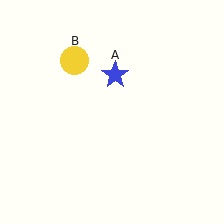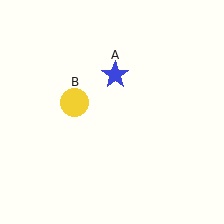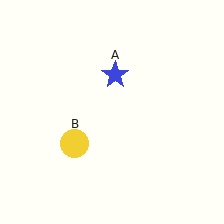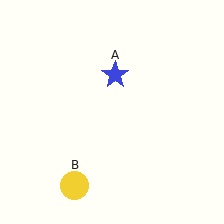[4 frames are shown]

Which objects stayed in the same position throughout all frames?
Blue star (object A) remained stationary.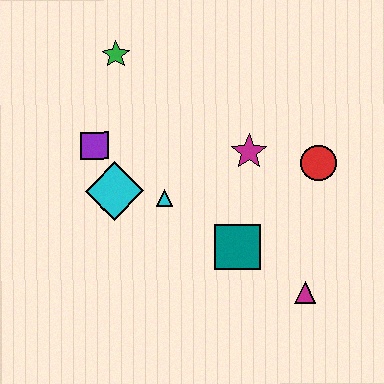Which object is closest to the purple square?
The cyan diamond is closest to the purple square.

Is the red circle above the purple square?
No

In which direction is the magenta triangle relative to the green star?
The magenta triangle is below the green star.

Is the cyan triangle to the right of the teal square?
No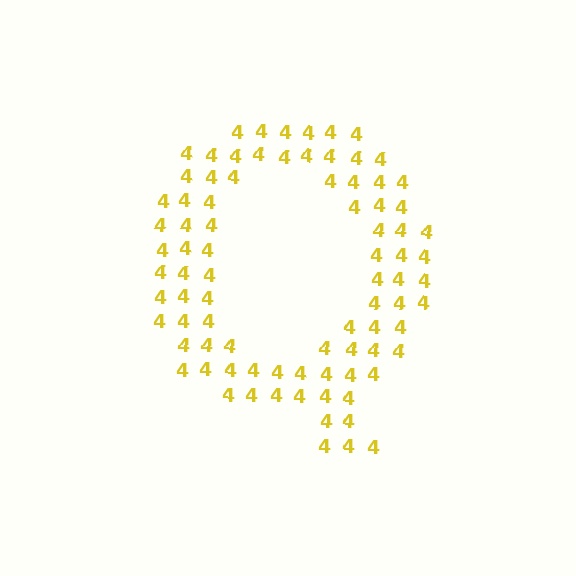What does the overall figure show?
The overall figure shows the letter Q.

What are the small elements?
The small elements are digit 4's.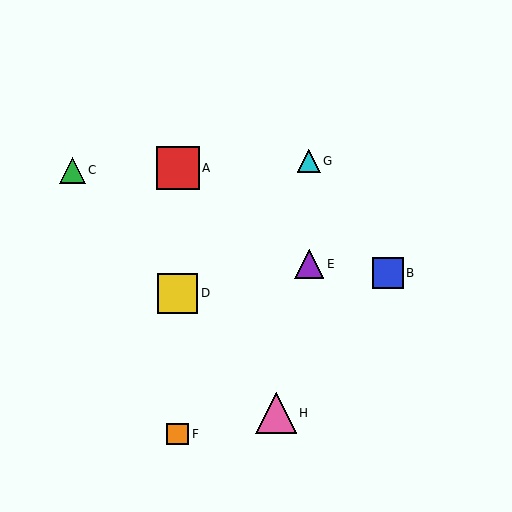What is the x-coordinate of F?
Object F is at x≈178.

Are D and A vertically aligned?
Yes, both are at x≈178.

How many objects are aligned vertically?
3 objects (A, D, F) are aligned vertically.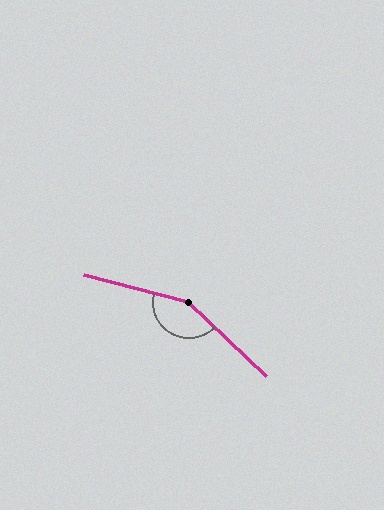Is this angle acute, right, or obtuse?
It is obtuse.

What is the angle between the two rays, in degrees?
Approximately 151 degrees.